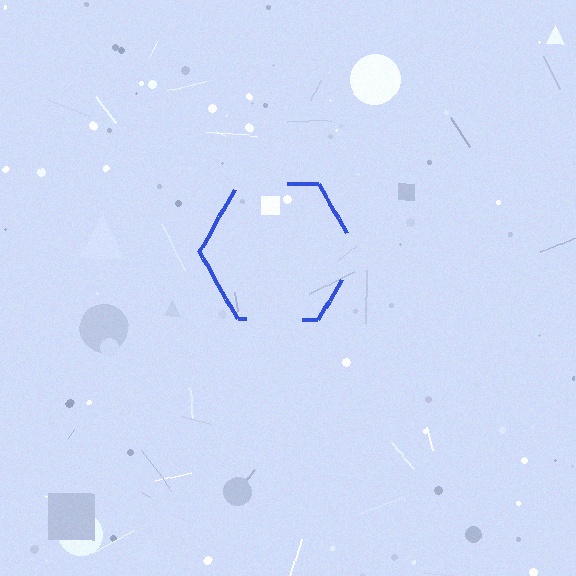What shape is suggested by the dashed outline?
The dashed outline suggests a hexagon.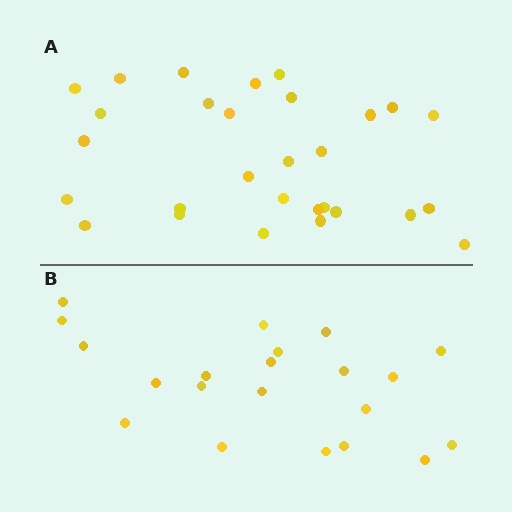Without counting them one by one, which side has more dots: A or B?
Region A (the top region) has more dots.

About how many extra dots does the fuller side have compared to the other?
Region A has roughly 8 or so more dots than region B.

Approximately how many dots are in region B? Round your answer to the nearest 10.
About 20 dots. (The exact count is 21, which rounds to 20.)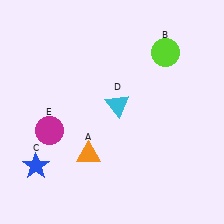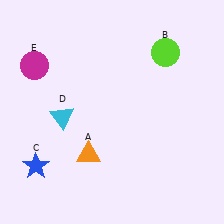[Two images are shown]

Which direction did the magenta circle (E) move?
The magenta circle (E) moved up.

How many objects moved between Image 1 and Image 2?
2 objects moved between the two images.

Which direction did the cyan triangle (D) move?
The cyan triangle (D) moved left.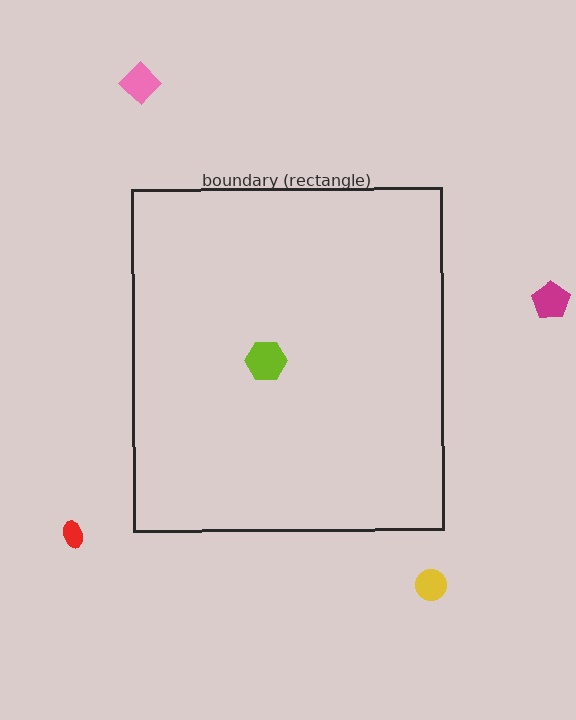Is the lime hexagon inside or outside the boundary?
Inside.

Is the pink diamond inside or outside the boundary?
Outside.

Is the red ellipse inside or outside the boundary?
Outside.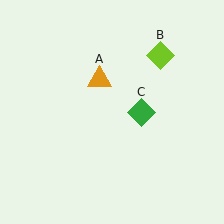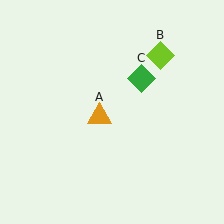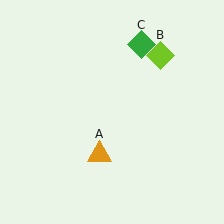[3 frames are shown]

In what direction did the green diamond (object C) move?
The green diamond (object C) moved up.